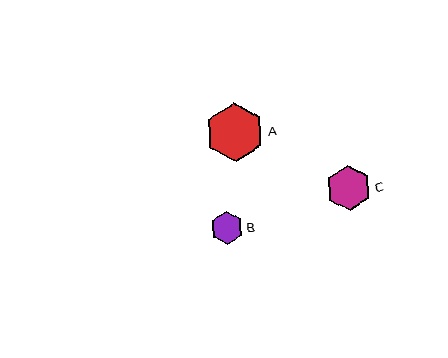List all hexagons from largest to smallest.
From largest to smallest: A, C, B.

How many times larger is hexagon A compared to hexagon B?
Hexagon A is approximately 1.8 times the size of hexagon B.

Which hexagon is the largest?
Hexagon A is the largest with a size of approximately 59 pixels.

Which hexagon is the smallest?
Hexagon B is the smallest with a size of approximately 32 pixels.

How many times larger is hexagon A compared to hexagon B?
Hexagon A is approximately 1.8 times the size of hexagon B.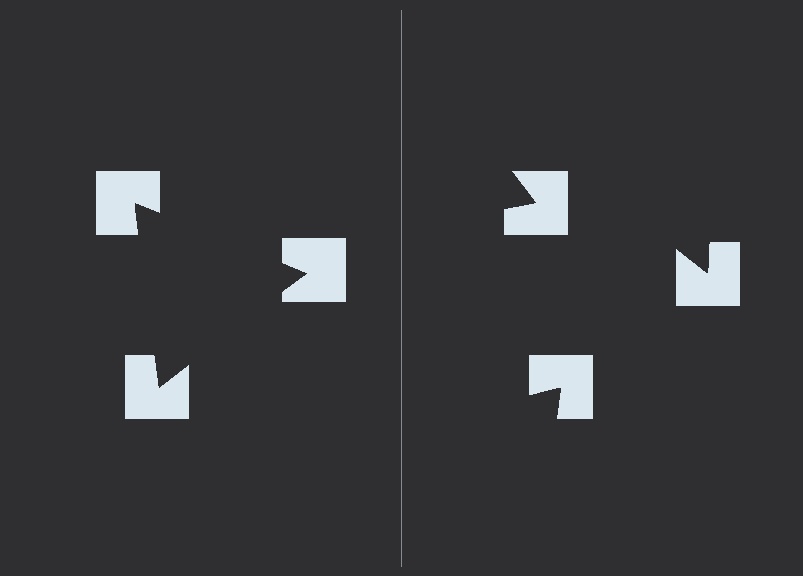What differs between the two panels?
The notched squares are positioned identically on both sides; only the wedge orientations differ. On the left they align to a triangle; on the right they are misaligned.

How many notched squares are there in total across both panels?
6 — 3 on each side.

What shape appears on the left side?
An illusory triangle.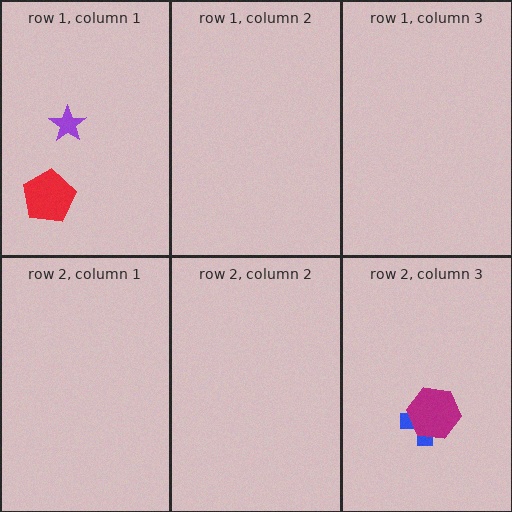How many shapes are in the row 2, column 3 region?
2.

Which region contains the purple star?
The row 1, column 1 region.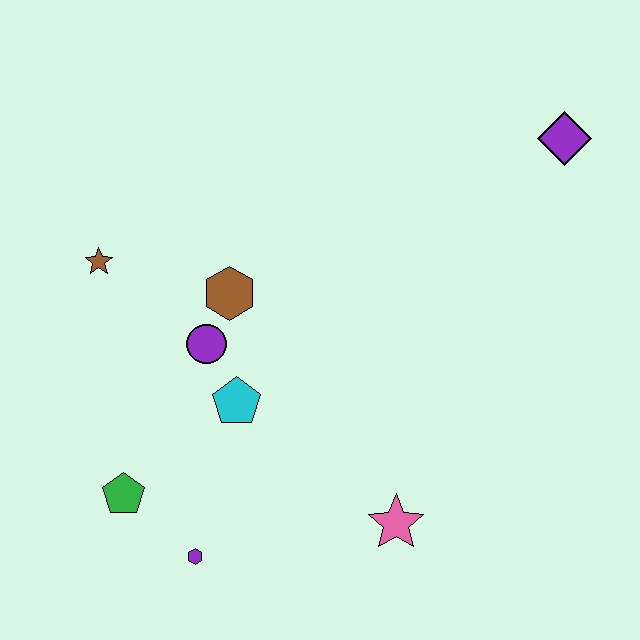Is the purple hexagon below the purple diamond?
Yes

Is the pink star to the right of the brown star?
Yes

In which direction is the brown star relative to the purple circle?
The brown star is to the left of the purple circle.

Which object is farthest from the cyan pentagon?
The purple diamond is farthest from the cyan pentagon.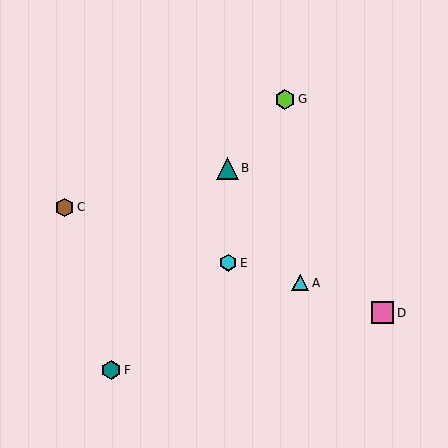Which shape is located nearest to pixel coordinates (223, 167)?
The teal triangle (labeled B) at (227, 168) is nearest to that location.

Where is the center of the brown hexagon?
The center of the brown hexagon is at (65, 207).